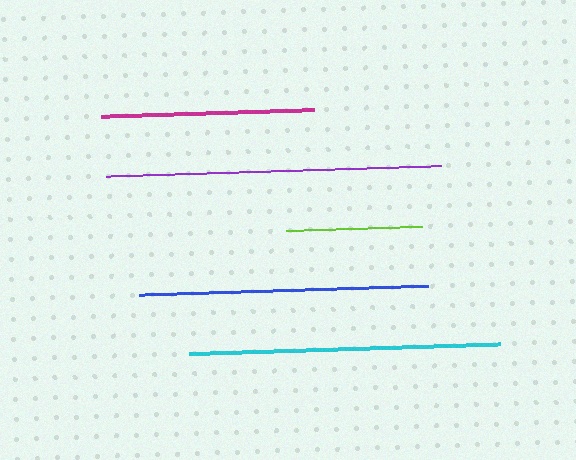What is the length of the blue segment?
The blue segment is approximately 289 pixels long.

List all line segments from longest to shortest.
From longest to shortest: purple, cyan, blue, magenta, lime.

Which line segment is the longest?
The purple line is the longest at approximately 335 pixels.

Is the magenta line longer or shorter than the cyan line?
The cyan line is longer than the magenta line.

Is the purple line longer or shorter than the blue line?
The purple line is longer than the blue line.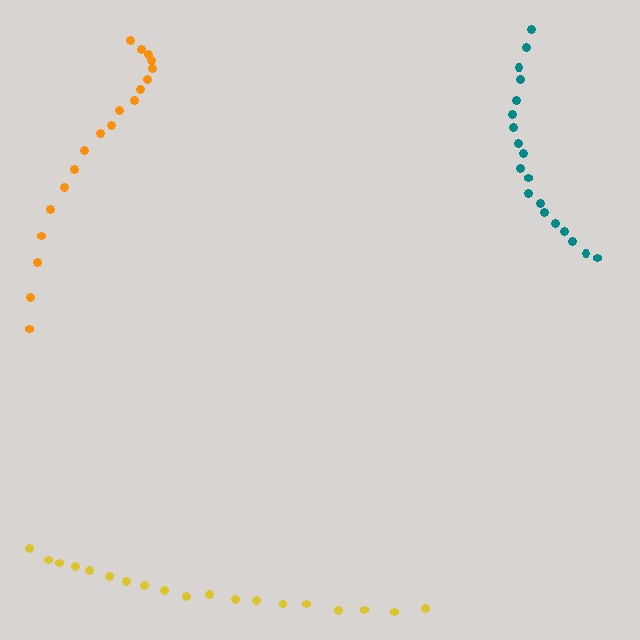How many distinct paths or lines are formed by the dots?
There are 3 distinct paths.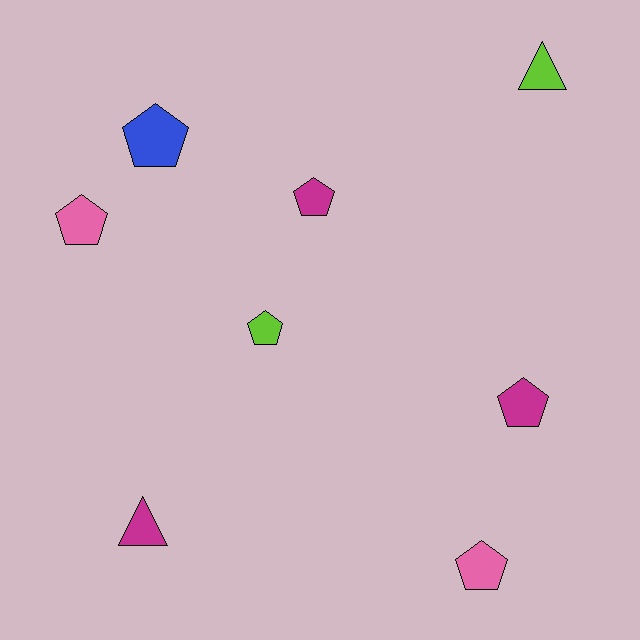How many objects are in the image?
There are 8 objects.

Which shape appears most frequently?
Pentagon, with 6 objects.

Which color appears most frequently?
Magenta, with 3 objects.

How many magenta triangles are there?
There is 1 magenta triangle.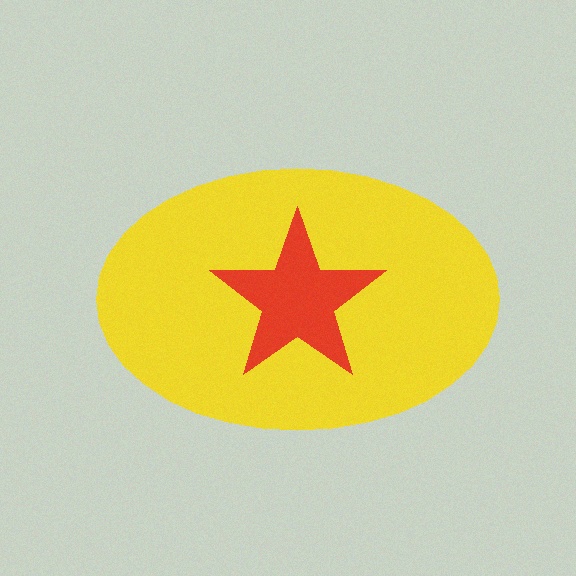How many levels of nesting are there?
2.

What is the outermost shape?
The yellow ellipse.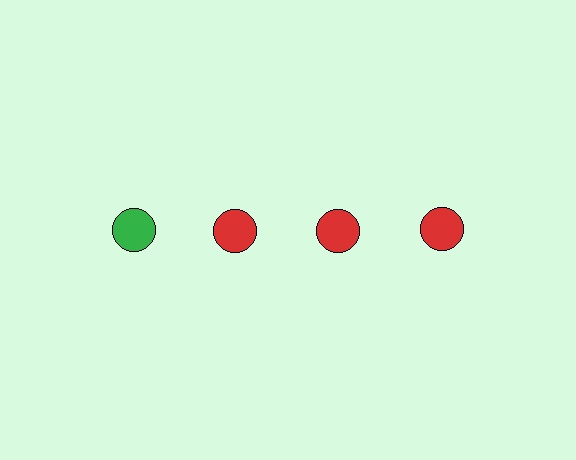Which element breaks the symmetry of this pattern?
The green circle in the top row, leftmost column breaks the symmetry. All other shapes are red circles.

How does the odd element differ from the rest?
It has a different color: green instead of red.